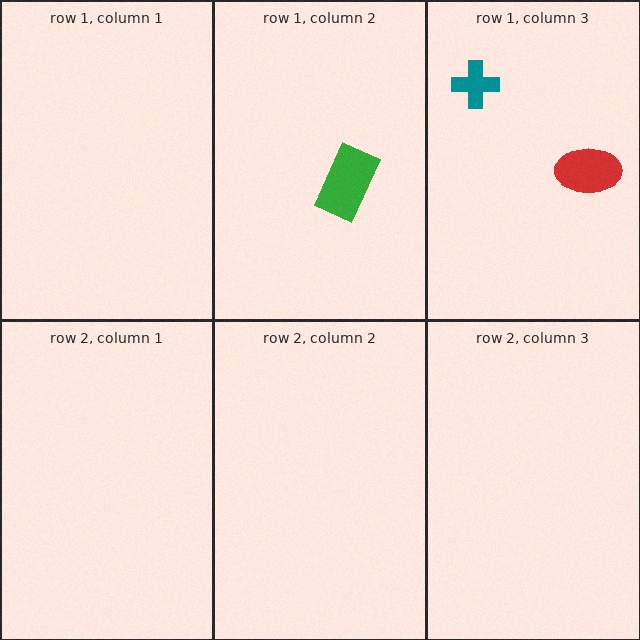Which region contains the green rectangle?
The row 1, column 2 region.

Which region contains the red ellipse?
The row 1, column 3 region.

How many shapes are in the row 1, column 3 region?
2.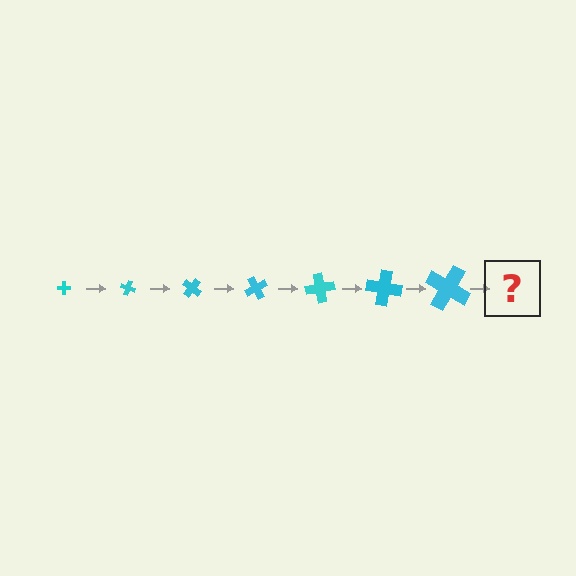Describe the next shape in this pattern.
It should be a cross, larger than the previous one and rotated 140 degrees from the start.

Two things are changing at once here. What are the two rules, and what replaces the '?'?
The two rules are that the cross grows larger each step and it rotates 20 degrees each step. The '?' should be a cross, larger than the previous one and rotated 140 degrees from the start.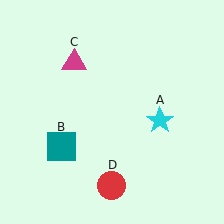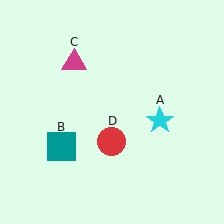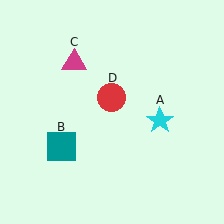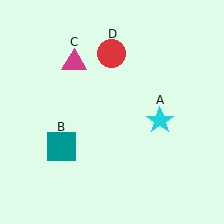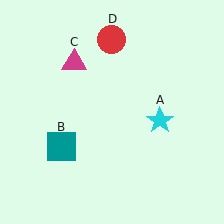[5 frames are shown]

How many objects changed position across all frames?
1 object changed position: red circle (object D).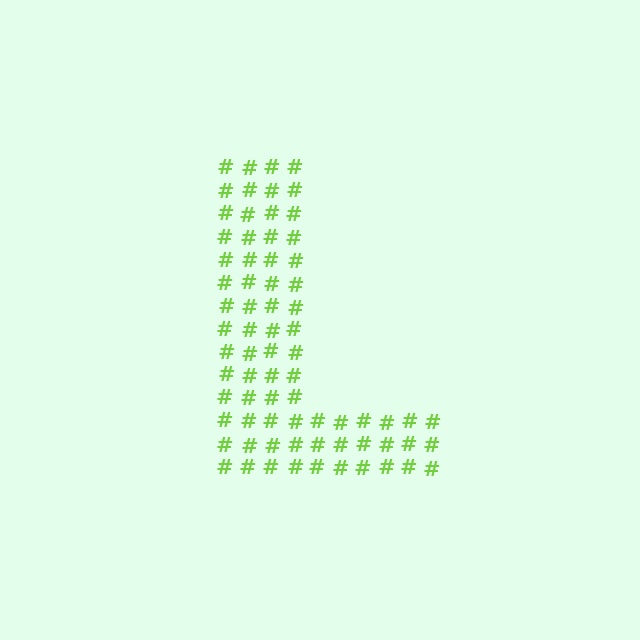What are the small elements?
The small elements are hash symbols.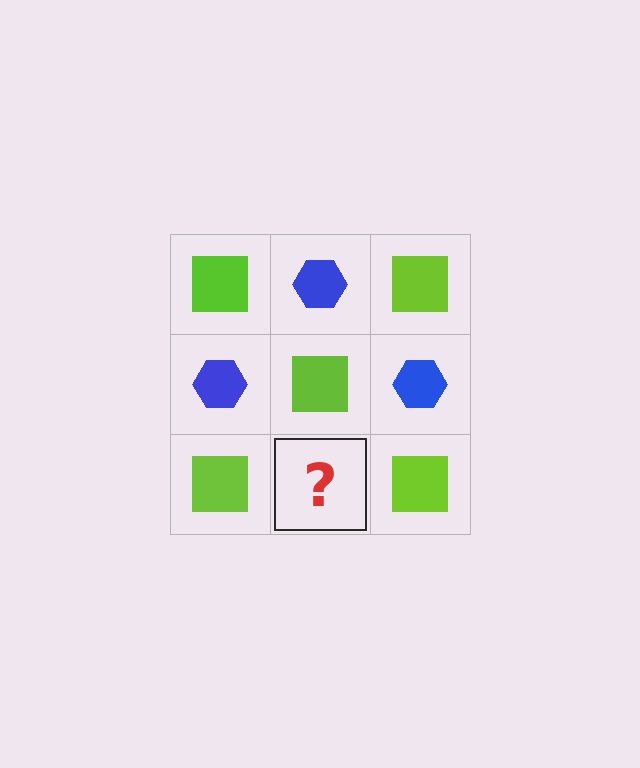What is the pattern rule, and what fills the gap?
The rule is that it alternates lime square and blue hexagon in a checkerboard pattern. The gap should be filled with a blue hexagon.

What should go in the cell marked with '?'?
The missing cell should contain a blue hexagon.